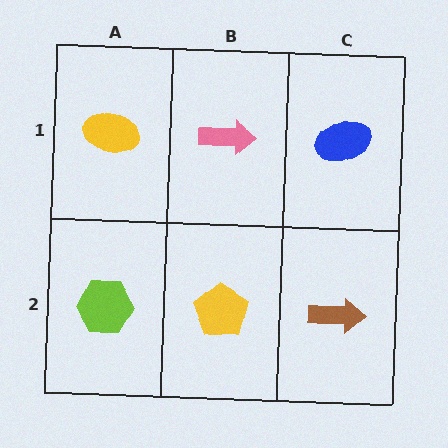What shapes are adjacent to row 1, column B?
A yellow pentagon (row 2, column B), a yellow ellipse (row 1, column A), a blue ellipse (row 1, column C).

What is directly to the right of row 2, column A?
A yellow pentagon.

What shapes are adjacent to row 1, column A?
A lime hexagon (row 2, column A), a pink arrow (row 1, column B).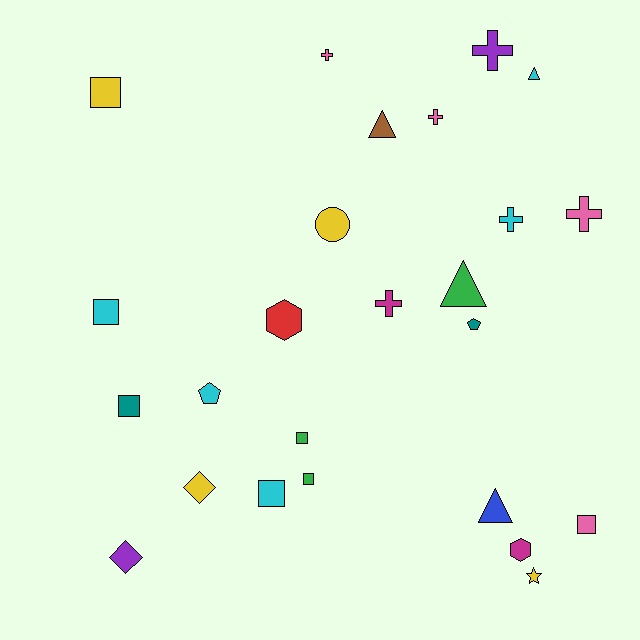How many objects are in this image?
There are 25 objects.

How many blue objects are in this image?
There is 1 blue object.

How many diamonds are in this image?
There are 2 diamonds.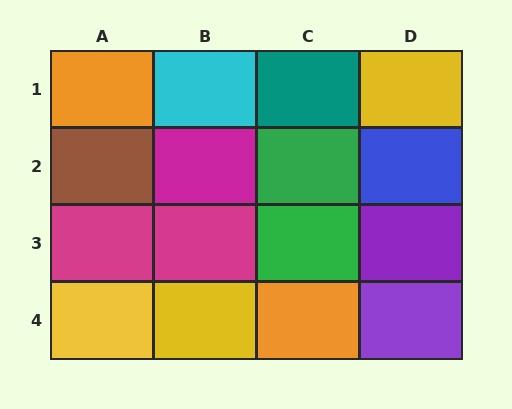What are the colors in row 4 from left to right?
Yellow, yellow, orange, purple.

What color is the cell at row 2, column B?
Magenta.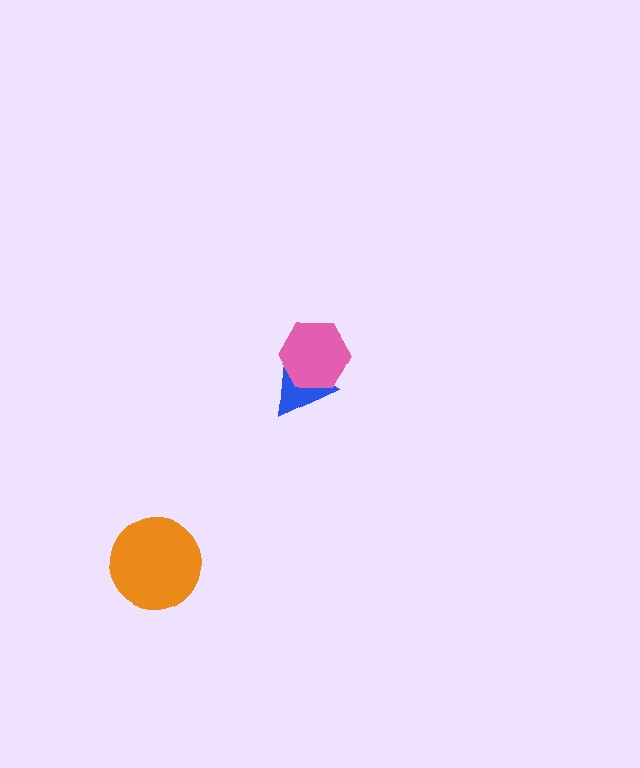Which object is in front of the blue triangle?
The pink hexagon is in front of the blue triangle.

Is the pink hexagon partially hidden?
No, no other shape covers it.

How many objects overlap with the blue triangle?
1 object overlaps with the blue triangle.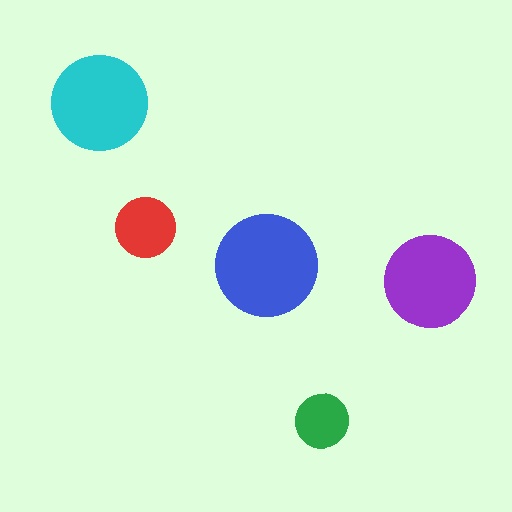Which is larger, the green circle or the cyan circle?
The cyan one.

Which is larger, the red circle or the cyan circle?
The cyan one.